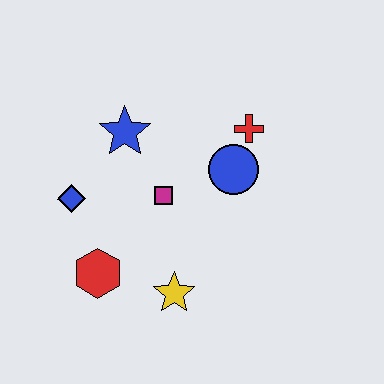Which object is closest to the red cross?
The blue circle is closest to the red cross.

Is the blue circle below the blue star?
Yes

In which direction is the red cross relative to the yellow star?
The red cross is above the yellow star.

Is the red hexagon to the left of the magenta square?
Yes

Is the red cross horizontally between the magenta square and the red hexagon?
No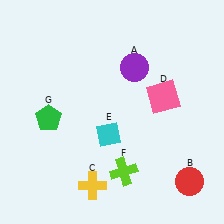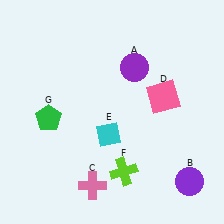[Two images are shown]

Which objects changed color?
B changed from red to purple. C changed from yellow to pink.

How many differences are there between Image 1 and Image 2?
There are 2 differences between the two images.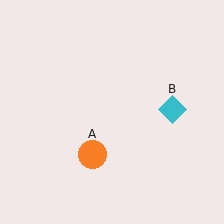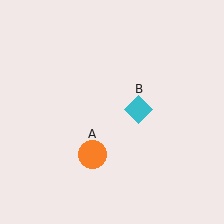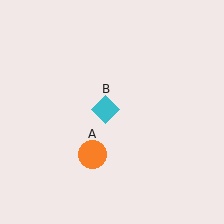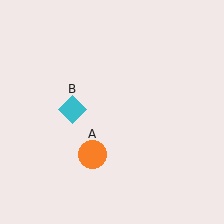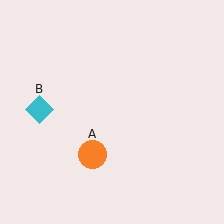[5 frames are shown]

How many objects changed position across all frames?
1 object changed position: cyan diamond (object B).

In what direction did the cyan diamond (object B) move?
The cyan diamond (object B) moved left.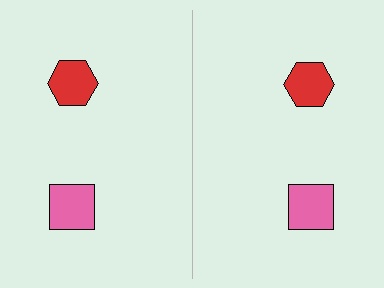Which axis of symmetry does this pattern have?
The pattern has a vertical axis of symmetry running through the center of the image.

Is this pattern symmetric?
Yes, this pattern has bilateral (reflection) symmetry.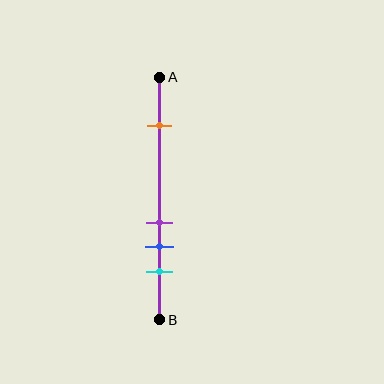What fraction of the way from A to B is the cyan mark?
The cyan mark is approximately 80% (0.8) of the way from A to B.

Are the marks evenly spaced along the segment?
No, the marks are not evenly spaced.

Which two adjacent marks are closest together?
The purple and blue marks are the closest adjacent pair.